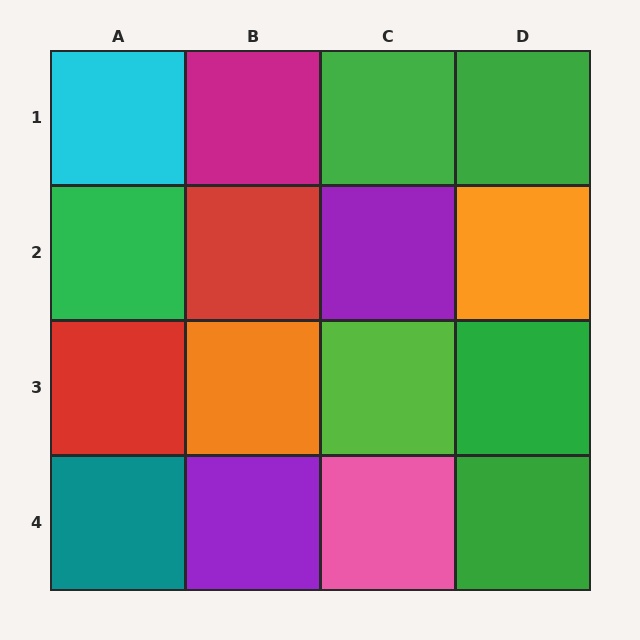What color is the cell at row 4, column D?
Green.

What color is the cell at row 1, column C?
Green.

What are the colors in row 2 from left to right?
Green, red, purple, orange.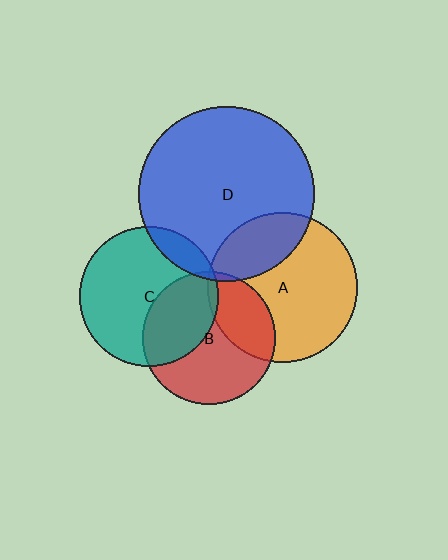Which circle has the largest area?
Circle D (blue).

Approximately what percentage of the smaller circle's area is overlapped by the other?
Approximately 25%.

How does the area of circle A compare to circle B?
Approximately 1.3 times.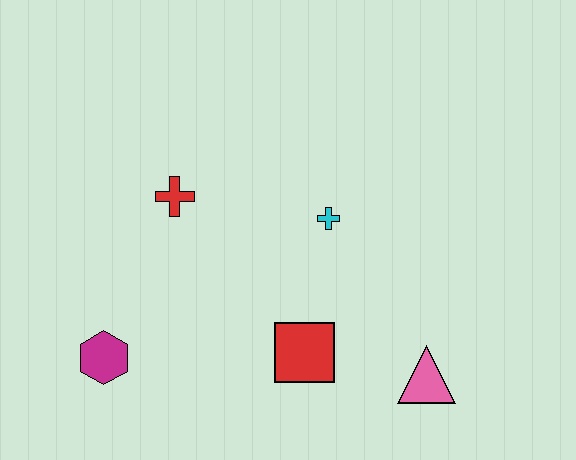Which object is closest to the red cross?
The cyan cross is closest to the red cross.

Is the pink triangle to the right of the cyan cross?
Yes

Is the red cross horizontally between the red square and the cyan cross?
No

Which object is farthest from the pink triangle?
The magenta hexagon is farthest from the pink triangle.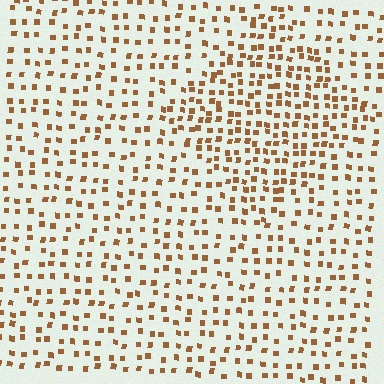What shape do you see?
I see a diamond.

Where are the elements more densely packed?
The elements are more densely packed inside the diamond boundary.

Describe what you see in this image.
The image contains small brown elements arranged at two different densities. A diamond-shaped region is visible where the elements are more densely packed than the surrounding area.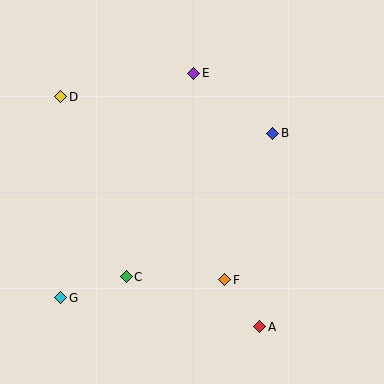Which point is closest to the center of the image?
Point F at (225, 280) is closest to the center.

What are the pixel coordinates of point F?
Point F is at (225, 280).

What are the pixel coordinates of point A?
Point A is at (260, 327).